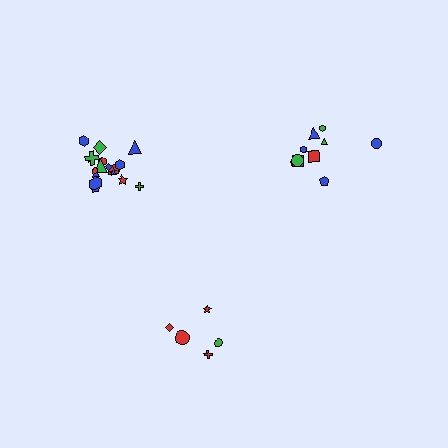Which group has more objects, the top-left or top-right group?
The top-left group.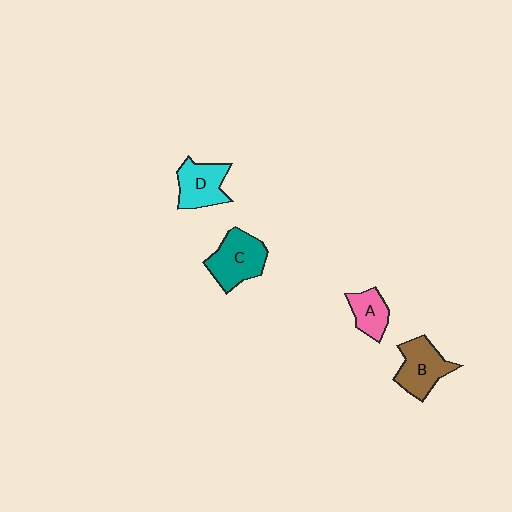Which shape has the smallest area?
Shape A (pink).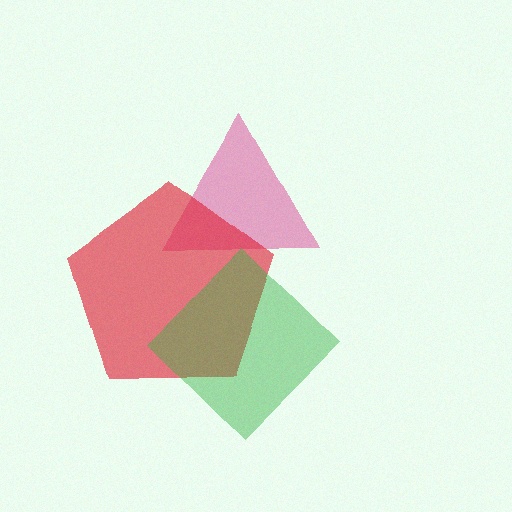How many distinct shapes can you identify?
There are 3 distinct shapes: a magenta triangle, a red pentagon, a green diamond.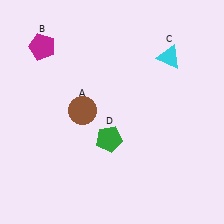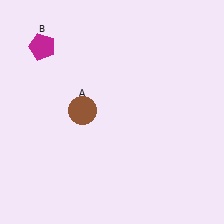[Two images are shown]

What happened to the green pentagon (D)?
The green pentagon (D) was removed in Image 2. It was in the bottom-left area of Image 1.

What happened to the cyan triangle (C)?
The cyan triangle (C) was removed in Image 2. It was in the top-right area of Image 1.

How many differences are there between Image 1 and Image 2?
There are 2 differences between the two images.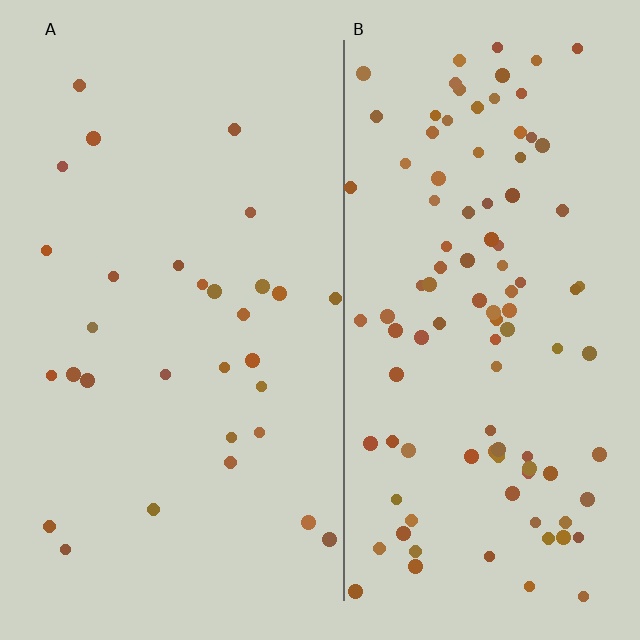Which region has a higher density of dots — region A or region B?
B (the right).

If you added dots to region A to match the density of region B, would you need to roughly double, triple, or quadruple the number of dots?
Approximately triple.